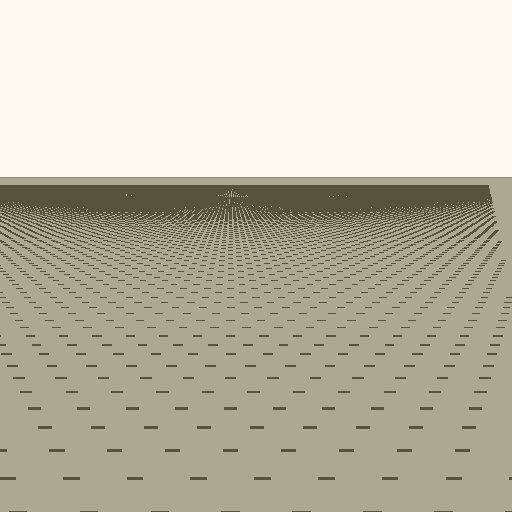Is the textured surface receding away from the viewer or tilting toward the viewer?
The surface is receding away from the viewer. Texture elements get smaller and denser toward the top.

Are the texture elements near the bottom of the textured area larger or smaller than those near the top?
Larger. Near the bottom, elements are closer to the viewer and appear at a bigger on-screen size.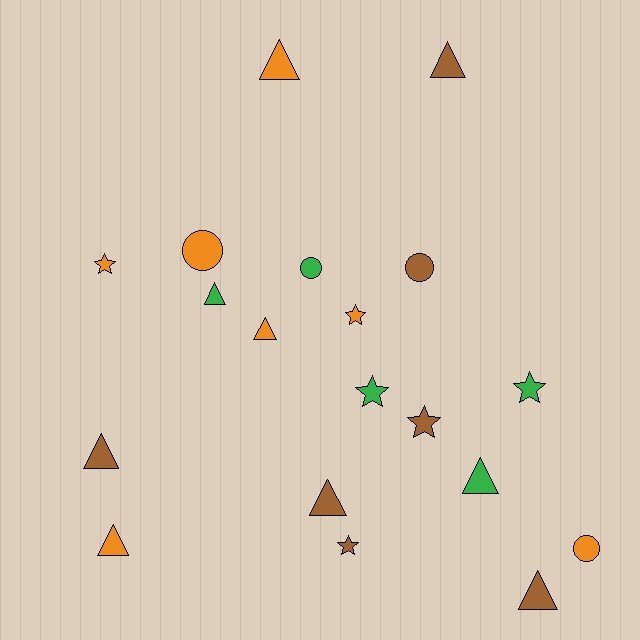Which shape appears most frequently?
Triangle, with 9 objects.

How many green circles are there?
There is 1 green circle.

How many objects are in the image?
There are 19 objects.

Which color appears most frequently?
Brown, with 7 objects.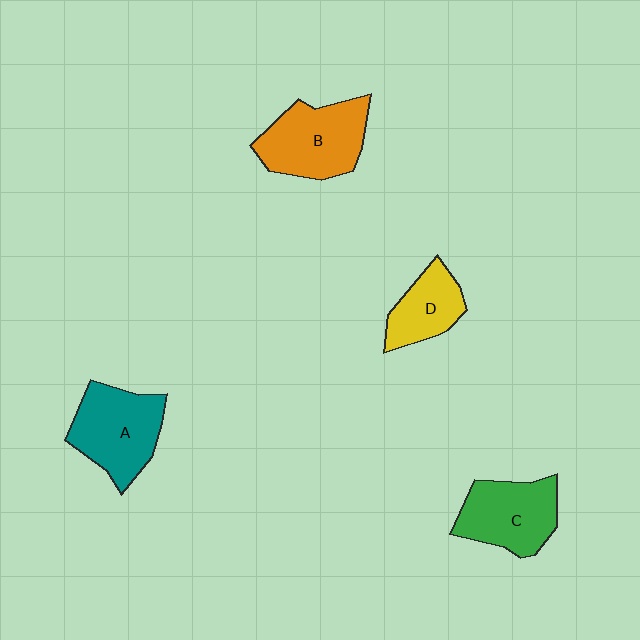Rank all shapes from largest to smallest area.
From largest to smallest: B (orange), A (teal), C (green), D (yellow).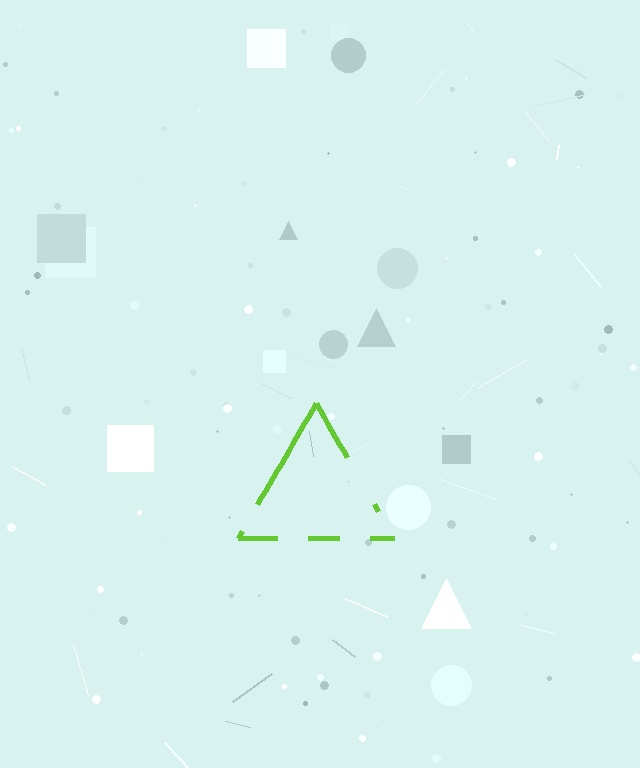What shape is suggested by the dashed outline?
The dashed outline suggests a triangle.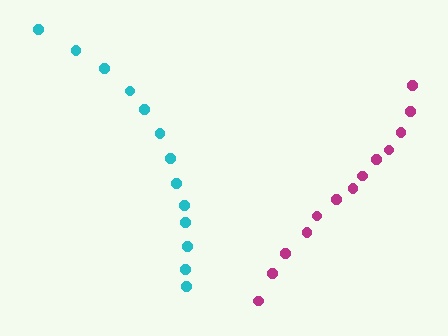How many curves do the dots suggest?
There are 2 distinct paths.